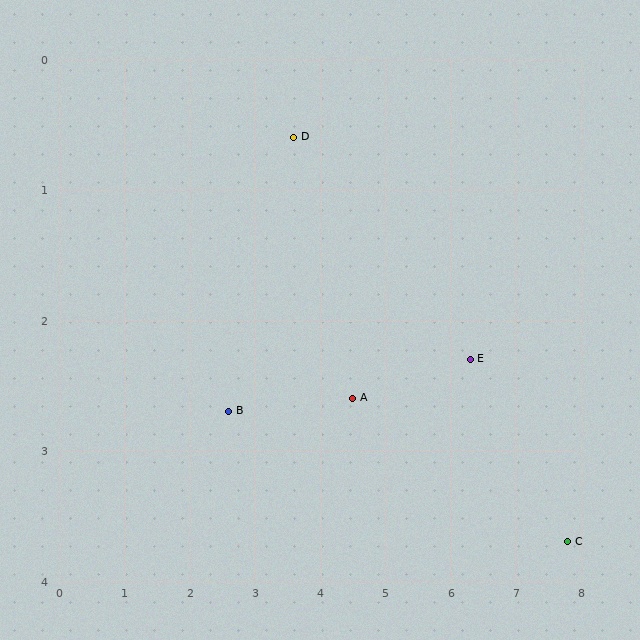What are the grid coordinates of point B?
Point B is at approximately (2.6, 2.7).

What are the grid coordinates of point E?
Point E is at approximately (6.3, 2.3).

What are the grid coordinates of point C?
Point C is at approximately (7.8, 3.7).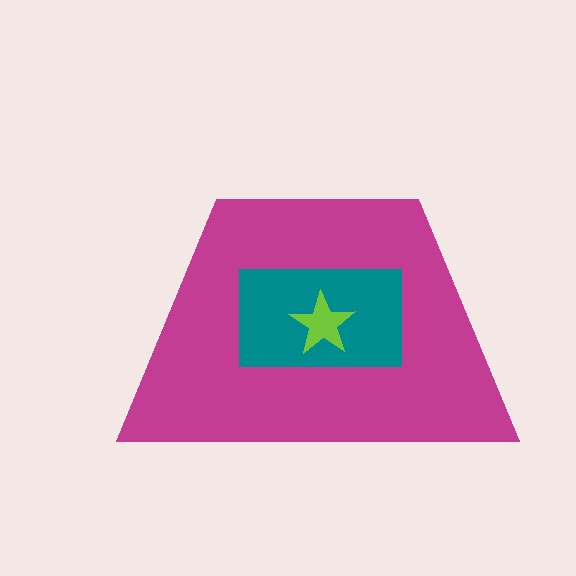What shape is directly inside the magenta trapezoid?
The teal rectangle.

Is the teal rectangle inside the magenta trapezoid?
Yes.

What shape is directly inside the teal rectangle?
The lime star.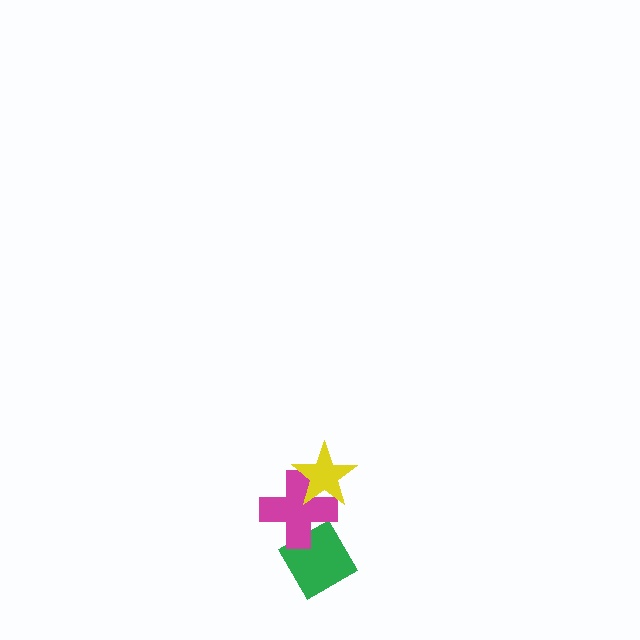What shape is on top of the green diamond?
The magenta cross is on top of the green diamond.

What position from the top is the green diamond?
The green diamond is 3rd from the top.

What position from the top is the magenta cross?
The magenta cross is 2nd from the top.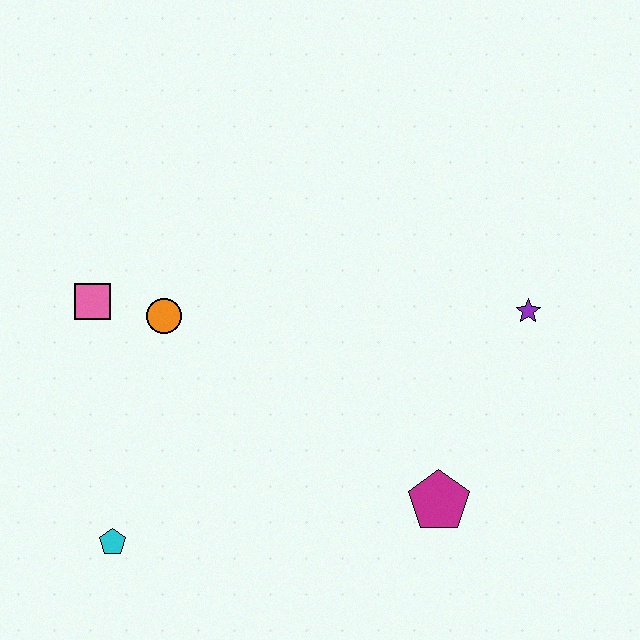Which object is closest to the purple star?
The magenta pentagon is closest to the purple star.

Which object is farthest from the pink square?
The purple star is farthest from the pink square.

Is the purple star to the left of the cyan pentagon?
No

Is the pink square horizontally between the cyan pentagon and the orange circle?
No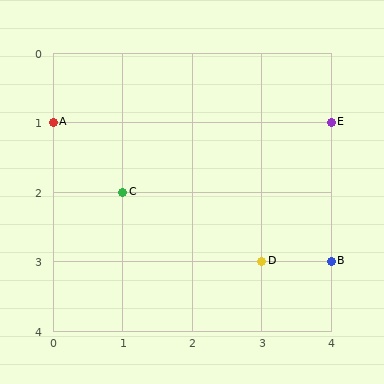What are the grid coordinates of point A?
Point A is at grid coordinates (0, 1).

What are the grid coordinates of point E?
Point E is at grid coordinates (4, 1).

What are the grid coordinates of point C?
Point C is at grid coordinates (1, 2).